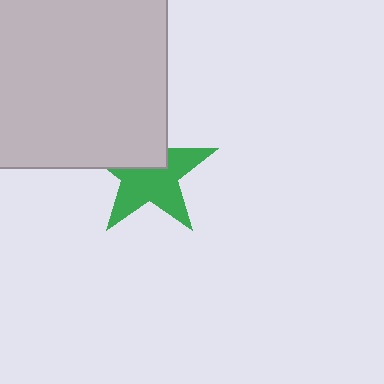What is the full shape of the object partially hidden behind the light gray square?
The partially hidden object is a green star.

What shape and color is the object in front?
The object in front is a light gray square.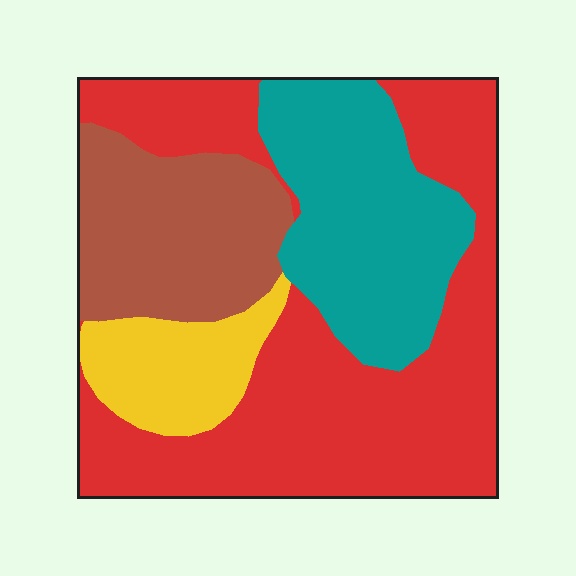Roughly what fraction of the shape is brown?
Brown covers around 20% of the shape.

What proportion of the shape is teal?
Teal takes up less than a quarter of the shape.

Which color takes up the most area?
Red, at roughly 45%.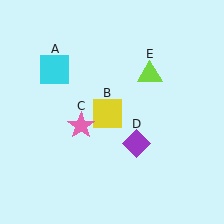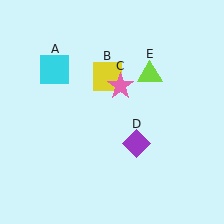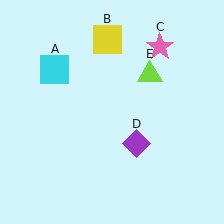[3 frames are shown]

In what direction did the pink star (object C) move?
The pink star (object C) moved up and to the right.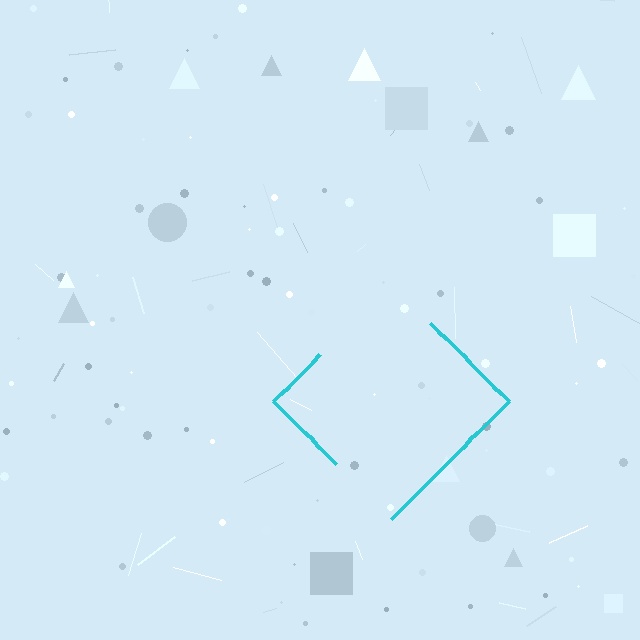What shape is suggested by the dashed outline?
The dashed outline suggests a diamond.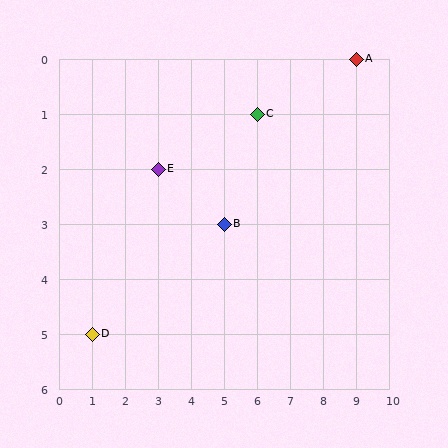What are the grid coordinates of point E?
Point E is at grid coordinates (3, 2).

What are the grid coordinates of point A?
Point A is at grid coordinates (9, 0).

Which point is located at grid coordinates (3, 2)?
Point E is at (3, 2).